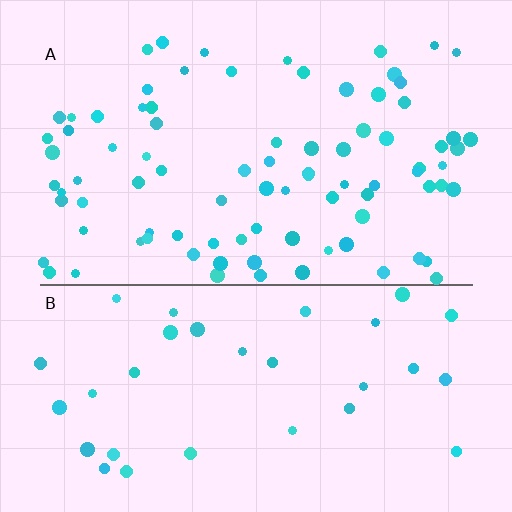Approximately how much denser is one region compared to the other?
Approximately 2.6× — region A over region B.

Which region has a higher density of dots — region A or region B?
A (the top).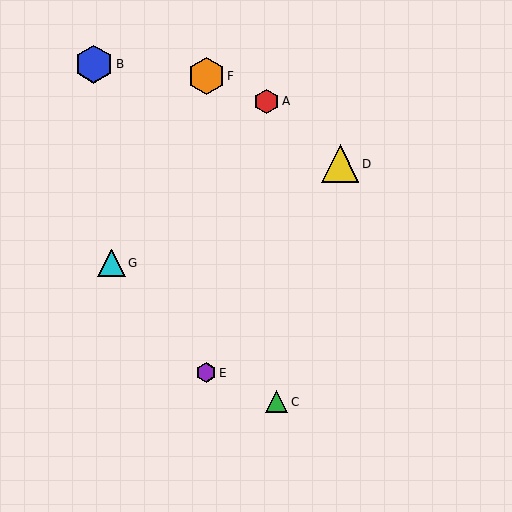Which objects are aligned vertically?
Objects E, F are aligned vertically.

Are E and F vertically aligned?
Yes, both are at x≈206.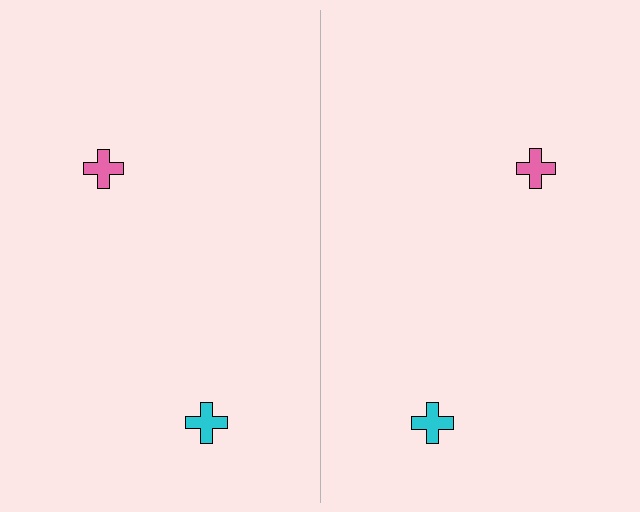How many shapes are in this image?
There are 4 shapes in this image.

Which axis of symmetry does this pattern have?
The pattern has a vertical axis of symmetry running through the center of the image.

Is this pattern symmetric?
Yes, this pattern has bilateral (reflection) symmetry.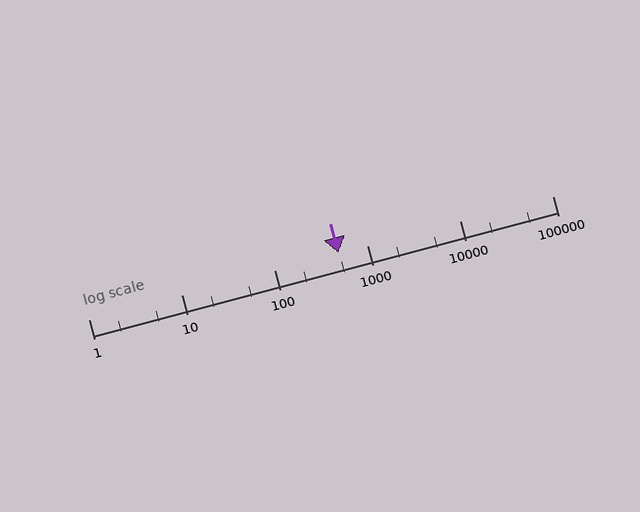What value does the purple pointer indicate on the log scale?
The pointer indicates approximately 490.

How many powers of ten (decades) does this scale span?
The scale spans 5 decades, from 1 to 100000.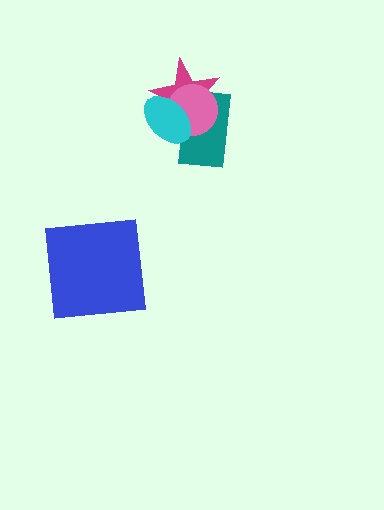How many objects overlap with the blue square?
0 objects overlap with the blue square.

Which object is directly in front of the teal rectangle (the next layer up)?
The pink circle is directly in front of the teal rectangle.